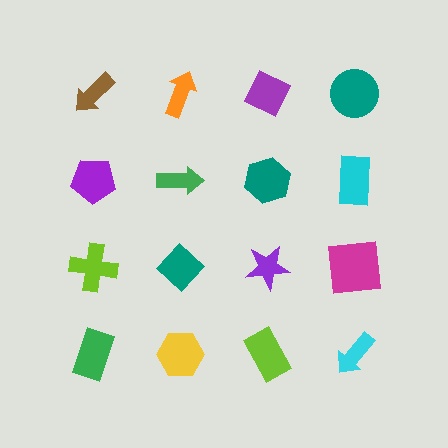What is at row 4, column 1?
A green rectangle.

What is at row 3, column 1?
A lime cross.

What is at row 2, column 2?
A green arrow.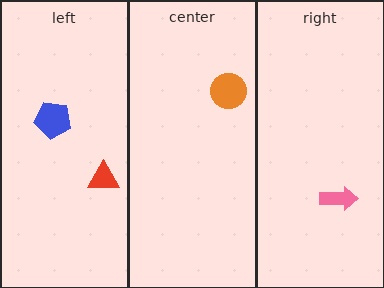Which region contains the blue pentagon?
The left region.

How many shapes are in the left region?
2.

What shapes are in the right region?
The pink arrow.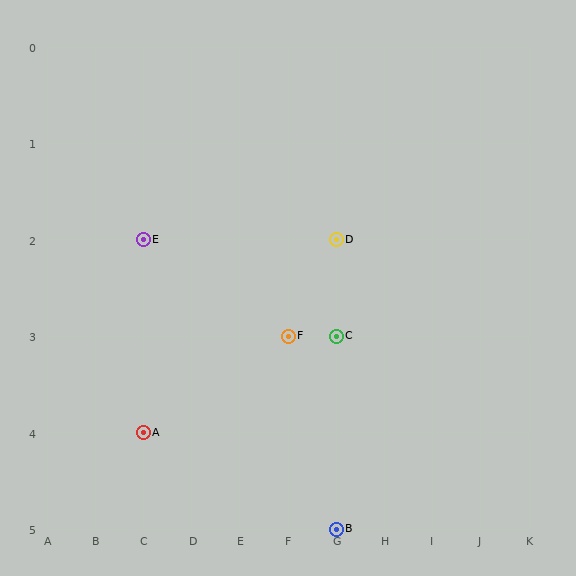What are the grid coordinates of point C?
Point C is at grid coordinates (G, 3).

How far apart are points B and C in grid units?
Points B and C are 2 rows apart.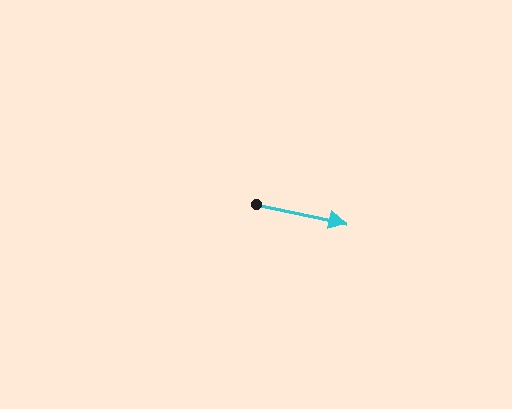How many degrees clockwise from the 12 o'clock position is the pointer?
Approximately 102 degrees.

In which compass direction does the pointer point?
East.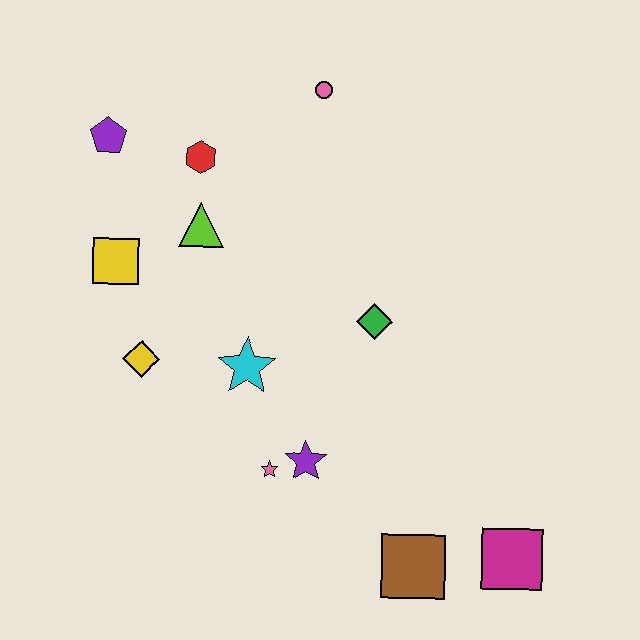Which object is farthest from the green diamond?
The purple pentagon is farthest from the green diamond.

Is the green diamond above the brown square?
Yes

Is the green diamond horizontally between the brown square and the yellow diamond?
Yes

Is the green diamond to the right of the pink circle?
Yes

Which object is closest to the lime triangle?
The red hexagon is closest to the lime triangle.